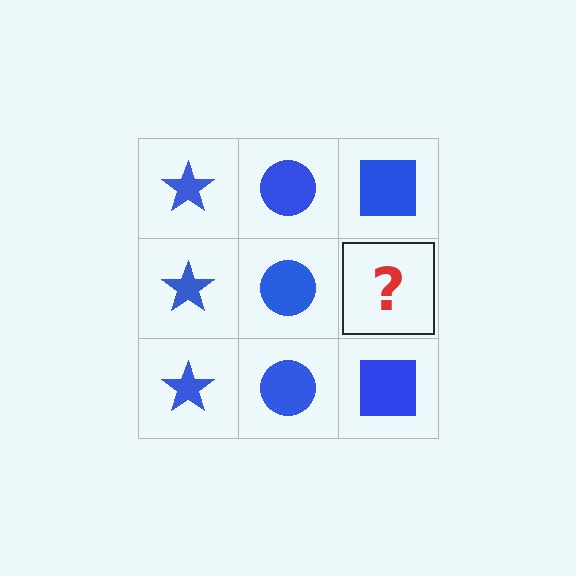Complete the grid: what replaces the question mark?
The question mark should be replaced with a blue square.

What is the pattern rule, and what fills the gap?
The rule is that each column has a consistent shape. The gap should be filled with a blue square.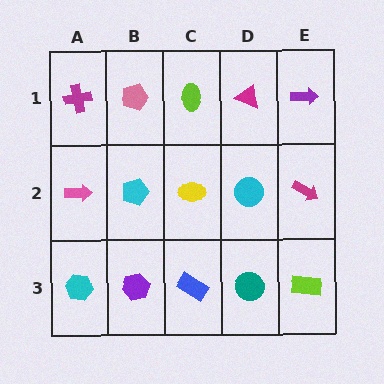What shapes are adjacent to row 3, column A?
A pink arrow (row 2, column A), a purple hexagon (row 3, column B).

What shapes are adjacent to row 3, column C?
A yellow ellipse (row 2, column C), a purple hexagon (row 3, column B), a teal circle (row 3, column D).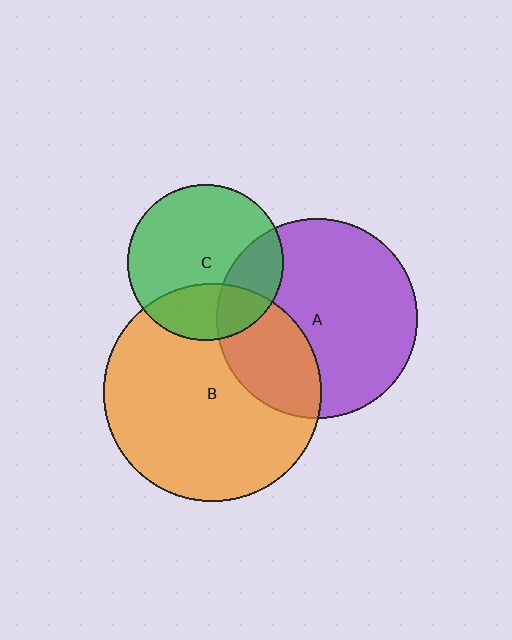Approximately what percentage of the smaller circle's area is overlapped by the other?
Approximately 30%.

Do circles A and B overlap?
Yes.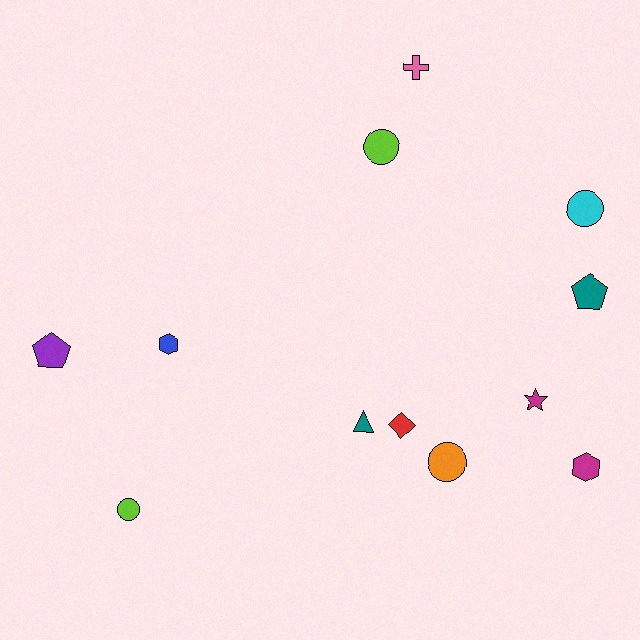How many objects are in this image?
There are 12 objects.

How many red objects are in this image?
There is 1 red object.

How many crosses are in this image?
There is 1 cross.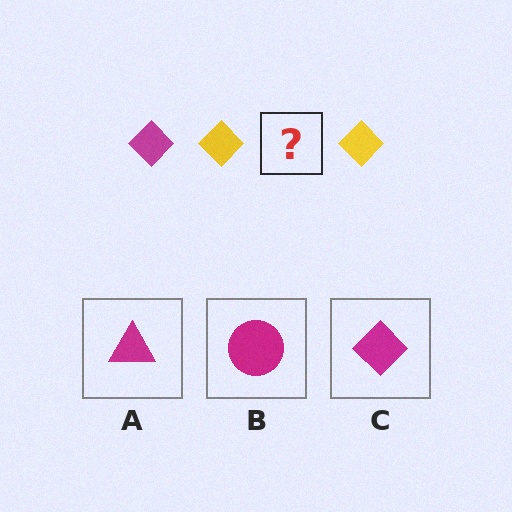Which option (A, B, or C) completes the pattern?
C.